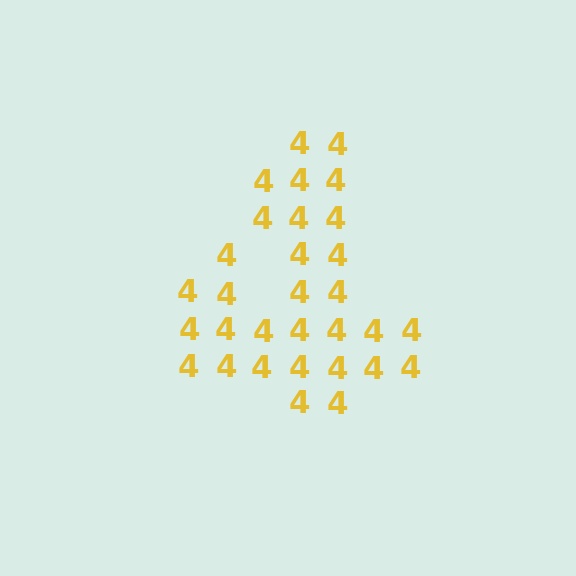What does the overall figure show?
The overall figure shows the digit 4.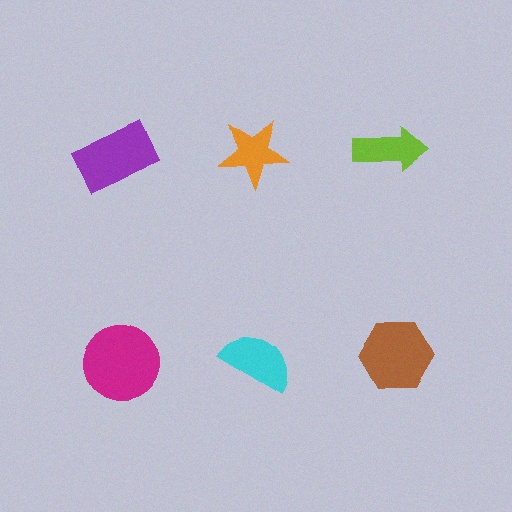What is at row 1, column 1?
A purple rectangle.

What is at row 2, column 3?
A brown hexagon.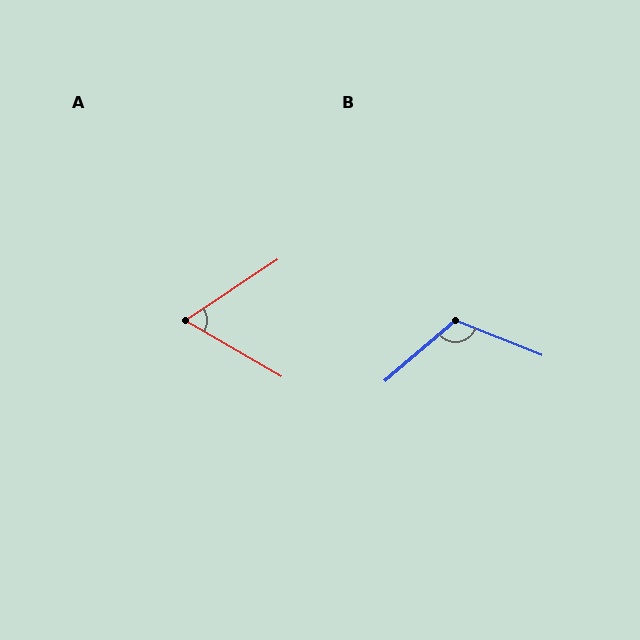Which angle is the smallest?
A, at approximately 64 degrees.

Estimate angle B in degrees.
Approximately 118 degrees.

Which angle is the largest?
B, at approximately 118 degrees.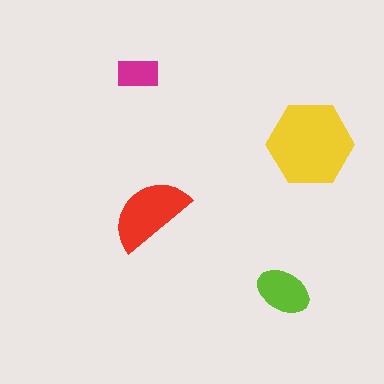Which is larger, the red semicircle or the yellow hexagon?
The yellow hexagon.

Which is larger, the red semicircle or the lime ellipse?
The red semicircle.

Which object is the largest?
The yellow hexagon.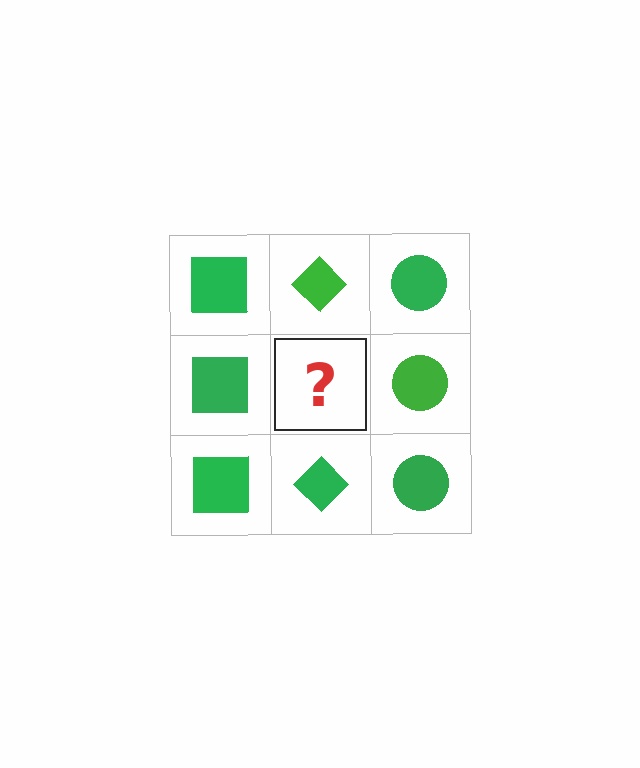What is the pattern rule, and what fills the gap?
The rule is that each column has a consistent shape. The gap should be filled with a green diamond.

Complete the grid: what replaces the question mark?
The question mark should be replaced with a green diamond.